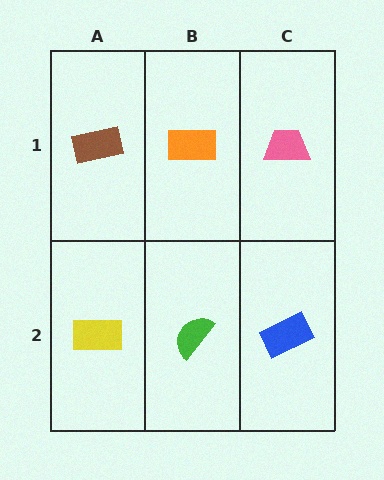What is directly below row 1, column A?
A yellow rectangle.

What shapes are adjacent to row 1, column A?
A yellow rectangle (row 2, column A), an orange rectangle (row 1, column B).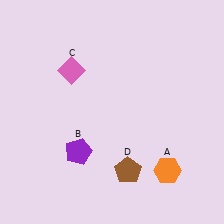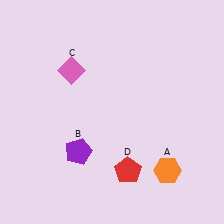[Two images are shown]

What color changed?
The pentagon (D) changed from brown in Image 1 to red in Image 2.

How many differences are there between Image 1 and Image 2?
There is 1 difference between the two images.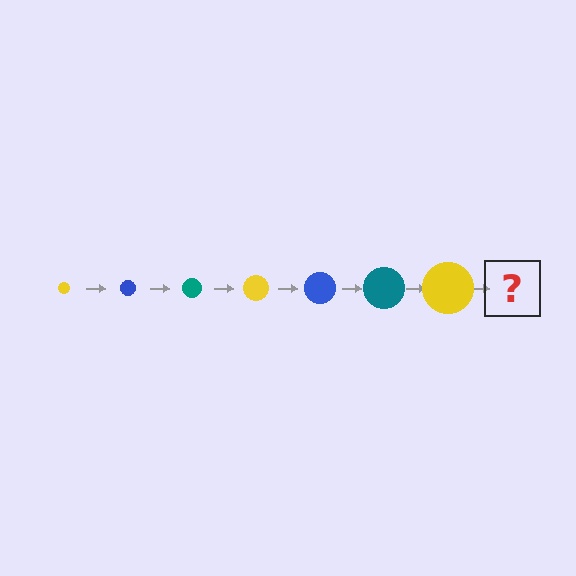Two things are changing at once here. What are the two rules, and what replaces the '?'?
The two rules are that the circle grows larger each step and the color cycles through yellow, blue, and teal. The '?' should be a blue circle, larger than the previous one.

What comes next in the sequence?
The next element should be a blue circle, larger than the previous one.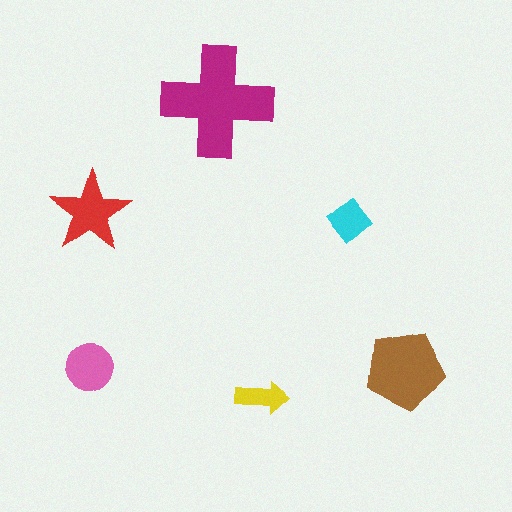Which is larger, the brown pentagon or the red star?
The brown pentagon.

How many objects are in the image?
There are 6 objects in the image.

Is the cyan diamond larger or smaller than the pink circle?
Smaller.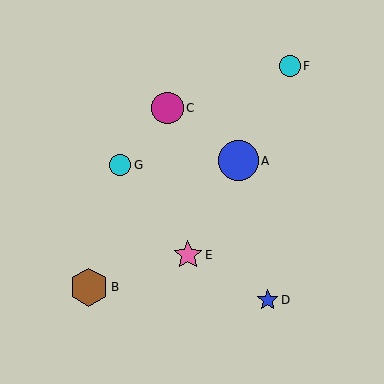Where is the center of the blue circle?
The center of the blue circle is at (238, 161).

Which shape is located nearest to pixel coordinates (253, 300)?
The blue star (labeled D) at (268, 300) is nearest to that location.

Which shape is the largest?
The blue circle (labeled A) is the largest.